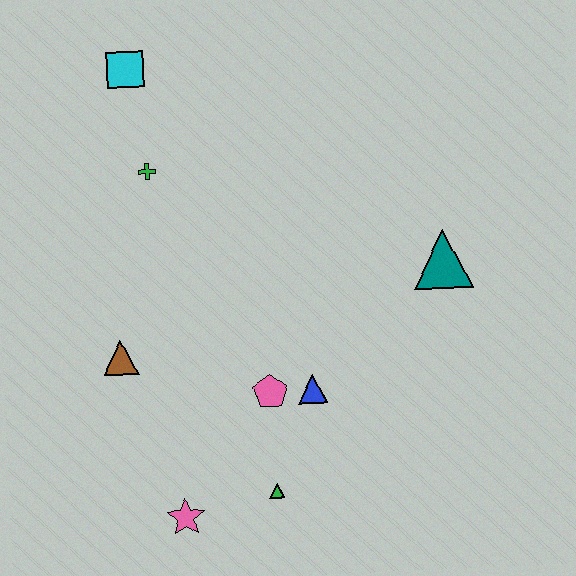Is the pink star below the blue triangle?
Yes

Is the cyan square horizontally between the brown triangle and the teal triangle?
Yes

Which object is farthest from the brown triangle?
The teal triangle is farthest from the brown triangle.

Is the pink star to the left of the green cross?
No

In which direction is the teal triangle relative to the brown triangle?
The teal triangle is to the right of the brown triangle.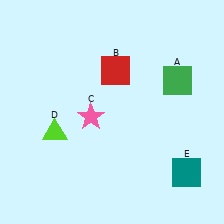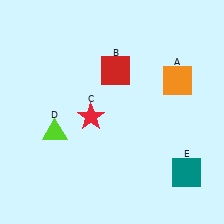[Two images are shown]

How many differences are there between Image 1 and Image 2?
There are 2 differences between the two images.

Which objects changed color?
A changed from green to orange. C changed from pink to red.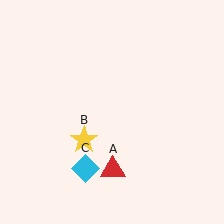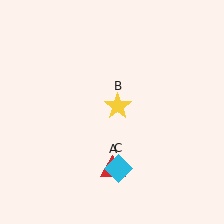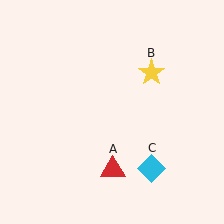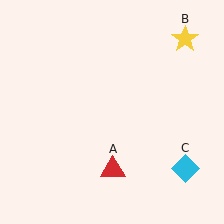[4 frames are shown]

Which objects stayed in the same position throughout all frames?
Red triangle (object A) remained stationary.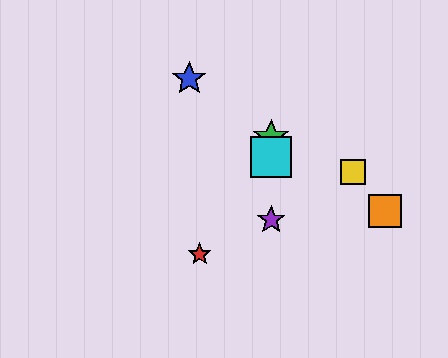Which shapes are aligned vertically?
The green star, the purple star, the cyan square are aligned vertically.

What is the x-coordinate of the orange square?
The orange square is at x≈385.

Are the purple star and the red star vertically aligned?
No, the purple star is at x≈271 and the red star is at x≈200.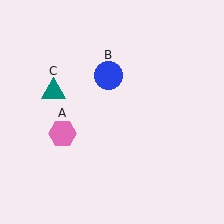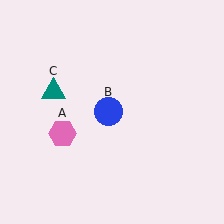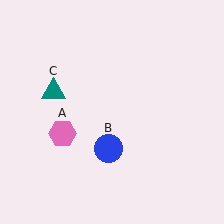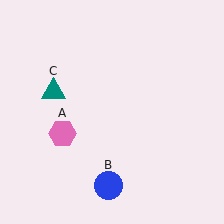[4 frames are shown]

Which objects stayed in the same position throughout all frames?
Pink hexagon (object A) and teal triangle (object C) remained stationary.